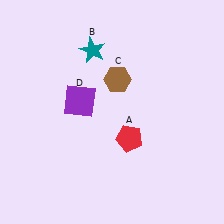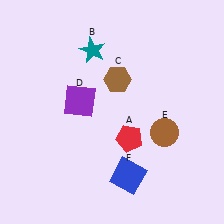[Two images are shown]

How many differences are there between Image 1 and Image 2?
There are 2 differences between the two images.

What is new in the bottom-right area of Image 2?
A blue square (F) was added in the bottom-right area of Image 2.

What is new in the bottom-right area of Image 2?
A brown circle (E) was added in the bottom-right area of Image 2.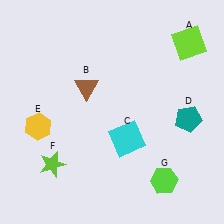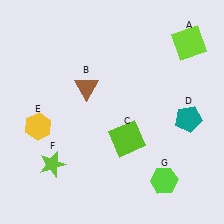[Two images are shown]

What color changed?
The square (C) changed from cyan in Image 1 to lime in Image 2.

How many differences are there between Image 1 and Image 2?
There is 1 difference between the two images.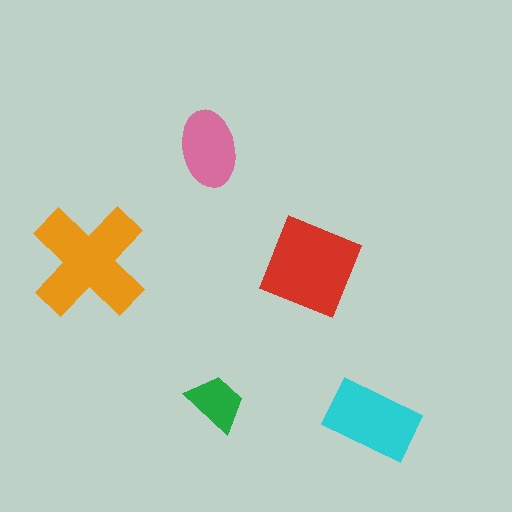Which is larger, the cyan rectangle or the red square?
The red square.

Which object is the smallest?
The green trapezoid.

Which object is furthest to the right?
The cyan rectangle is rightmost.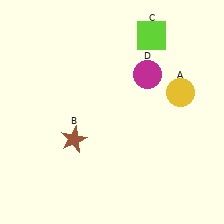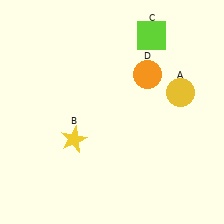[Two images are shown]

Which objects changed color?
B changed from brown to yellow. D changed from magenta to orange.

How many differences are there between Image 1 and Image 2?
There are 2 differences between the two images.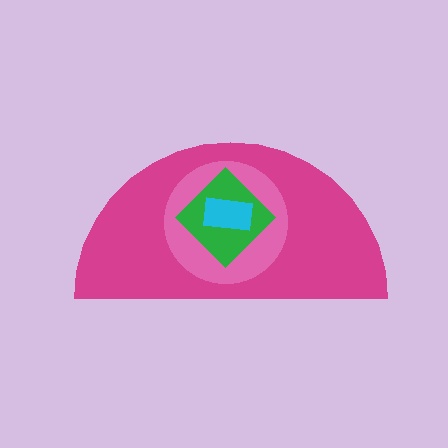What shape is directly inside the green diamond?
The cyan rectangle.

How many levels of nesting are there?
4.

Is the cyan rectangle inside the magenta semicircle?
Yes.